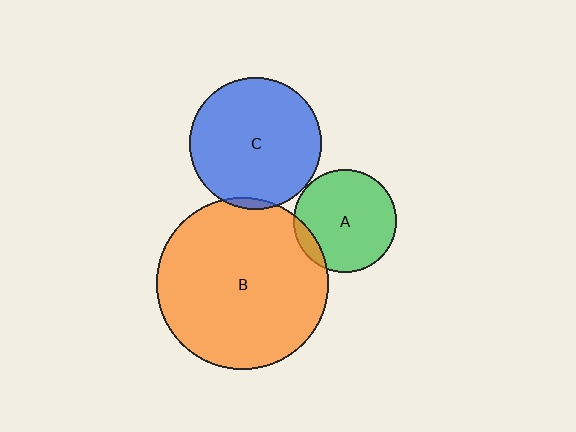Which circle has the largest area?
Circle B (orange).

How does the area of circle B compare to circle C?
Approximately 1.7 times.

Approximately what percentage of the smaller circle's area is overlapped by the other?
Approximately 10%.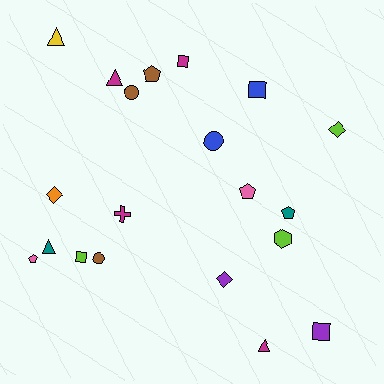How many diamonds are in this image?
There are 3 diamonds.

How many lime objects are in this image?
There are 3 lime objects.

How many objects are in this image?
There are 20 objects.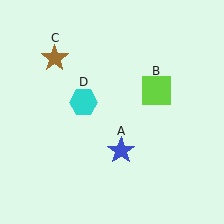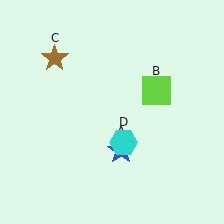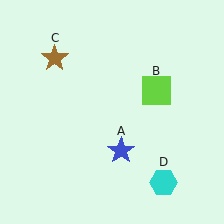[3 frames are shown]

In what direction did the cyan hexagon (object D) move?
The cyan hexagon (object D) moved down and to the right.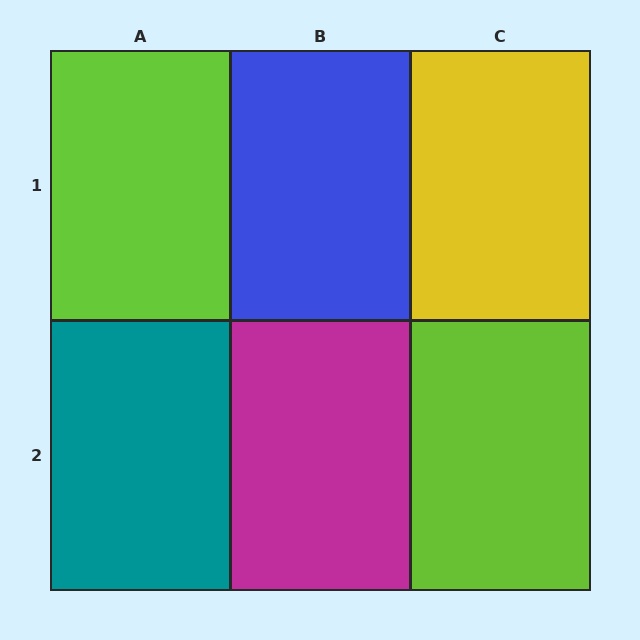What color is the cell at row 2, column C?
Lime.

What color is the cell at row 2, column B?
Magenta.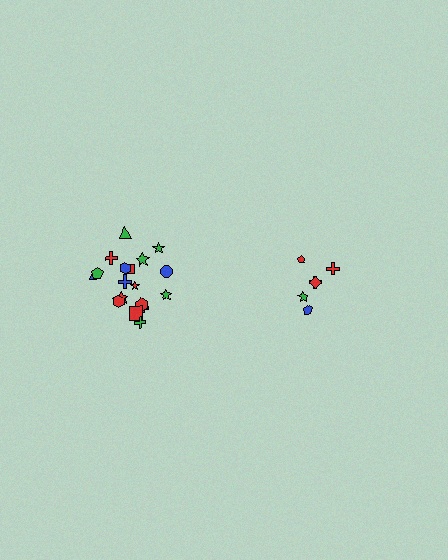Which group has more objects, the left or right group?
The left group.